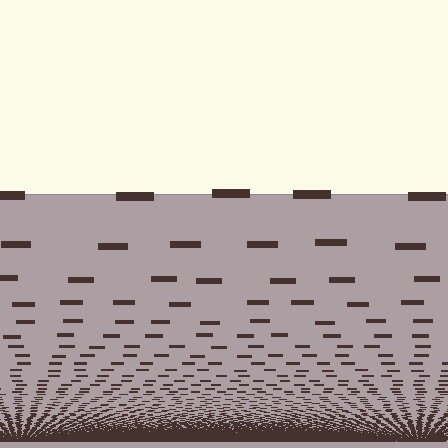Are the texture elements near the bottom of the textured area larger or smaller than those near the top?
Smaller. The gradient is inverted — elements near the bottom are smaller and denser.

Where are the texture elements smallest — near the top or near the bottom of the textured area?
Near the bottom.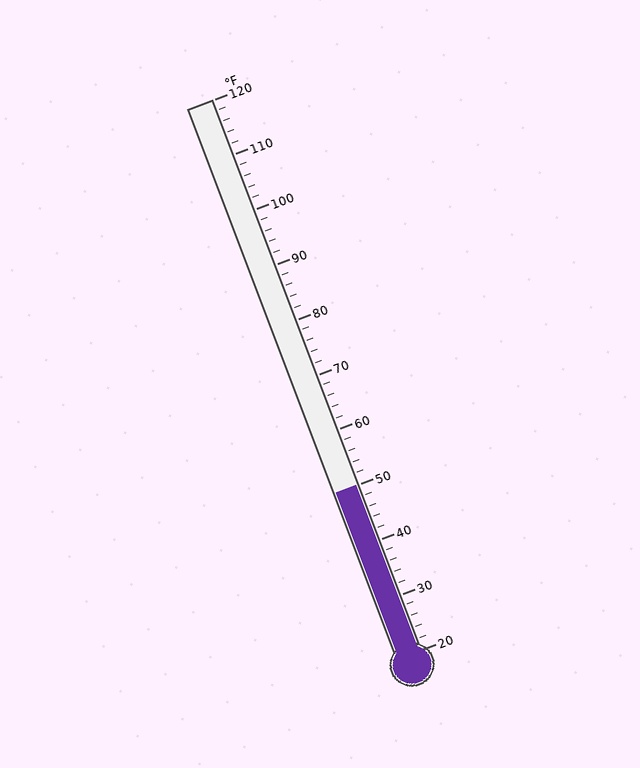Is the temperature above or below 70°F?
The temperature is below 70°F.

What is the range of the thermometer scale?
The thermometer scale ranges from 20°F to 120°F.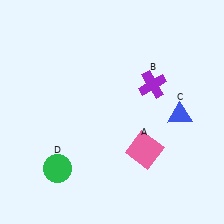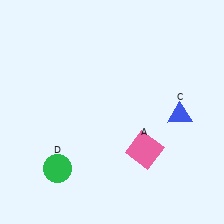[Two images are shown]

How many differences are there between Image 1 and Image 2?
There is 1 difference between the two images.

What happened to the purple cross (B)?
The purple cross (B) was removed in Image 2. It was in the top-right area of Image 1.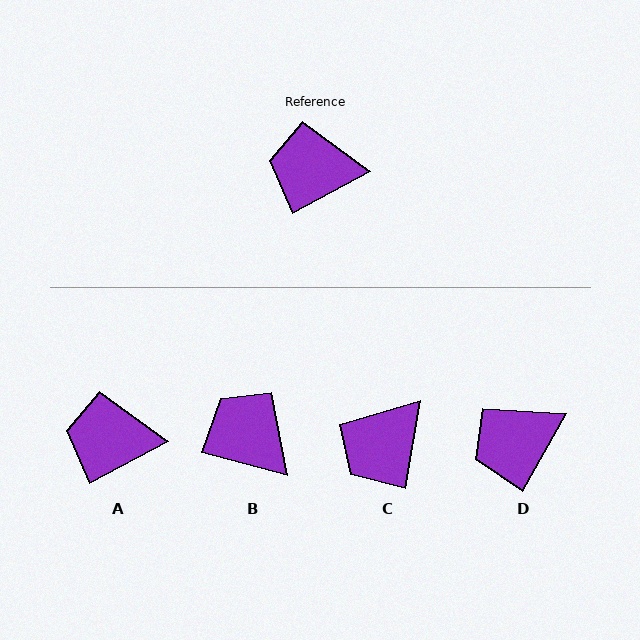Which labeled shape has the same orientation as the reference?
A.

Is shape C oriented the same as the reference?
No, it is off by about 52 degrees.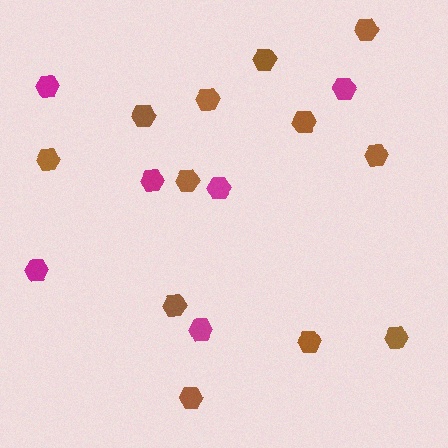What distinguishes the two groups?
There are 2 groups: one group of magenta hexagons (6) and one group of brown hexagons (12).